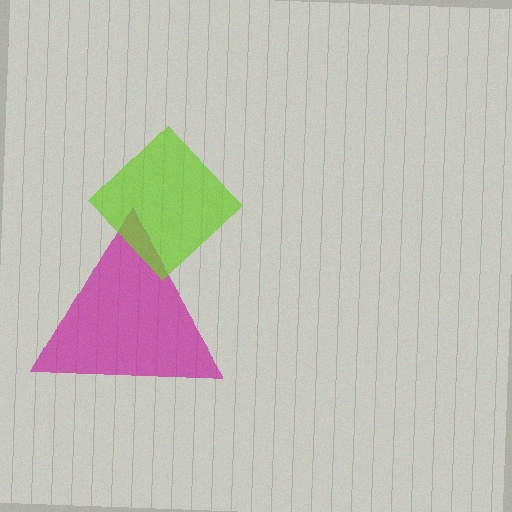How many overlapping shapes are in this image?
There are 2 overlapping shapes in the image.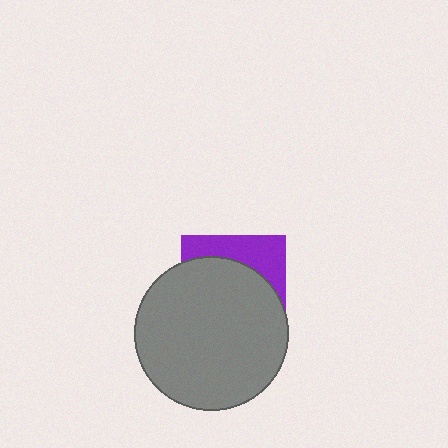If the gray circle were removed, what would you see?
You would see the complete purple square.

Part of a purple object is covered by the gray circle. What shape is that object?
It is a square.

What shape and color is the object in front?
The object in front is a gray circle.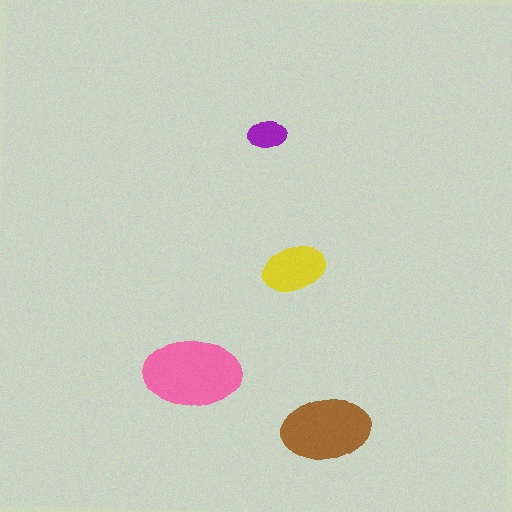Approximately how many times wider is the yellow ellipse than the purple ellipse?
About 1.5 times wider.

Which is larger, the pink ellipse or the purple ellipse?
The pink one.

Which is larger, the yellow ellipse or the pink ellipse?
The pink one.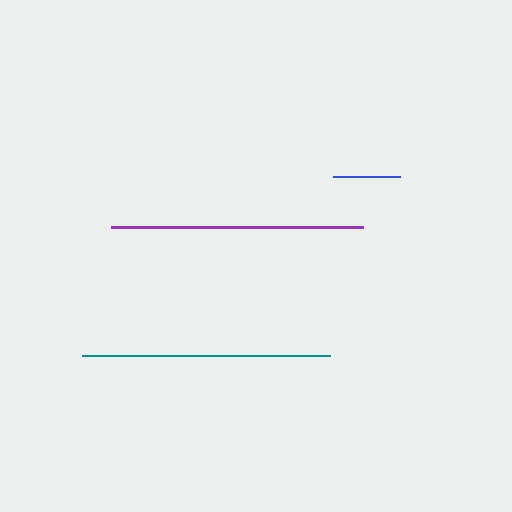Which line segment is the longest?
The purple line is the longest at approximately 252 pixels.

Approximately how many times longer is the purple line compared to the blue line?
The purple line is approximately 3.7 times the length of the blue line.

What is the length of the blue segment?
The blue segment is approximately 67 pixels long.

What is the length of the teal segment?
The teal segment is approximately 248 pixels long.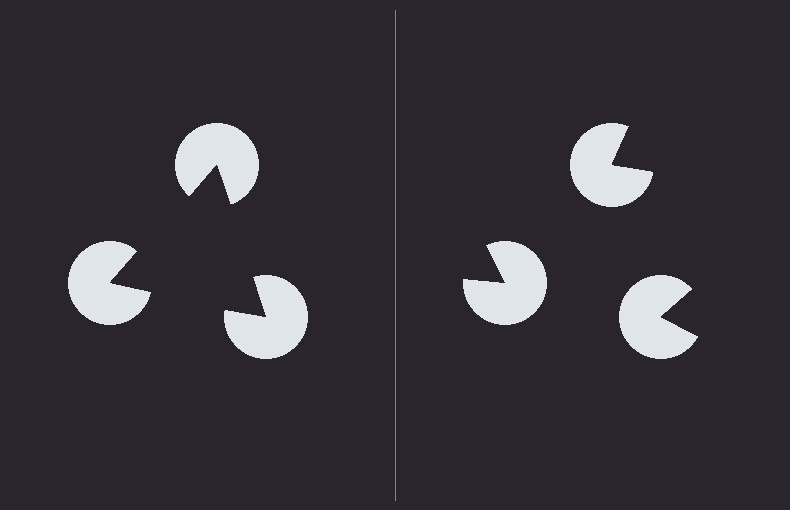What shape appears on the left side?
An illusory triangle.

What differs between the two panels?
The pac-man discs are positioned identically on both sides; only the wedge orientations differ. On the left they align to a triangle; on the right they are misaligned.